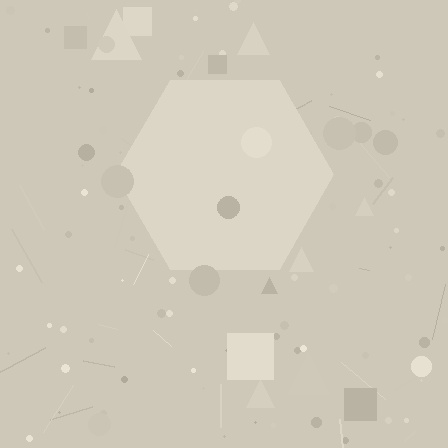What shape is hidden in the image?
A hexagon is hidden in the image.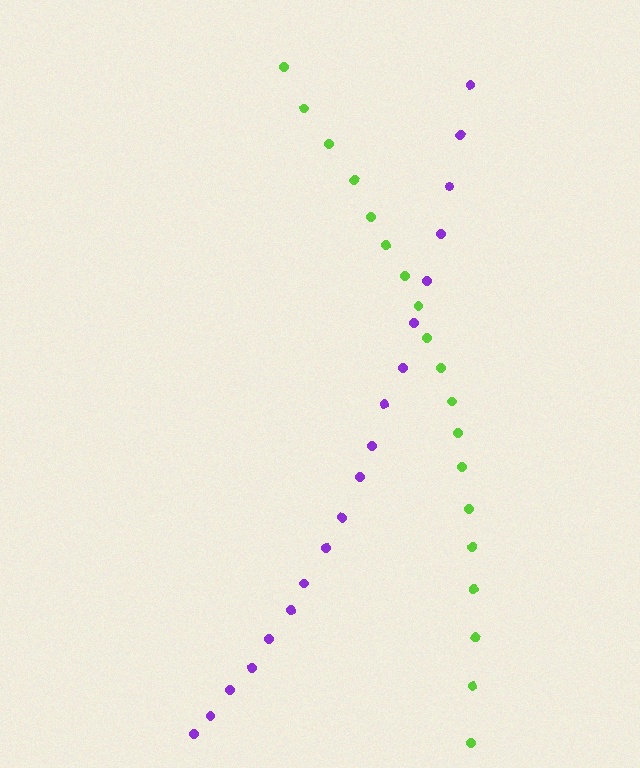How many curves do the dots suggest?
There are 2 distinct paths.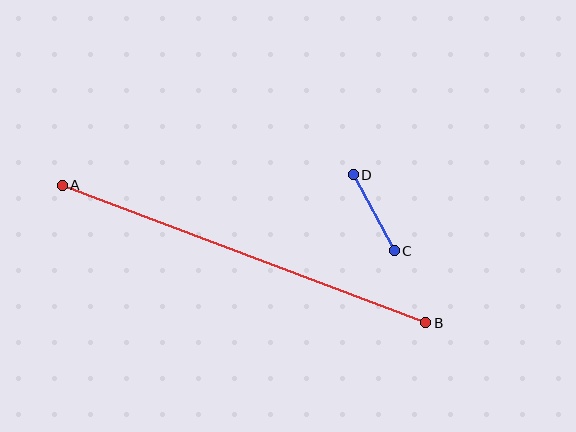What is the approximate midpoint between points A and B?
The midpoint is at approximately (244, 254) pixels.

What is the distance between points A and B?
The distance is approximately 389 pixels.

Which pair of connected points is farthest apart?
Points A and B are farthest apart.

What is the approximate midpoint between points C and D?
The midpoint is at approximately (374, 213) pixels.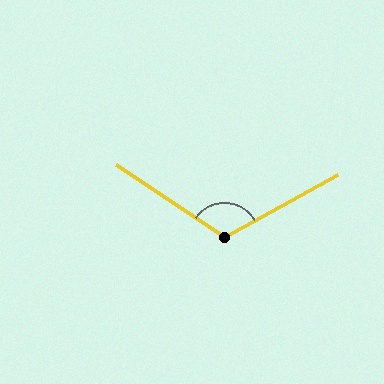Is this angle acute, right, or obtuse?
It is obtuse.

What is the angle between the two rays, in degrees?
Approximately 117 degrees.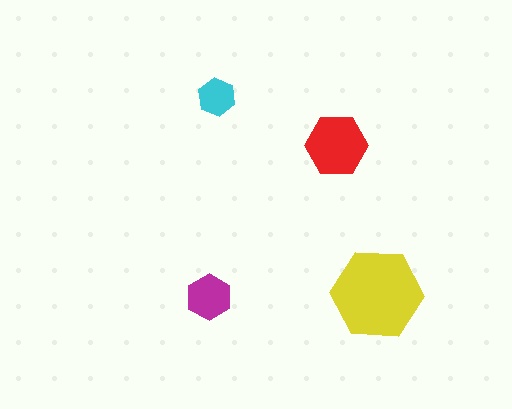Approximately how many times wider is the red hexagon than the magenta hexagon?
About 1.5 times wider.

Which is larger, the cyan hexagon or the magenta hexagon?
The magenta one.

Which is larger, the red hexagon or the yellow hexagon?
The yellow one.